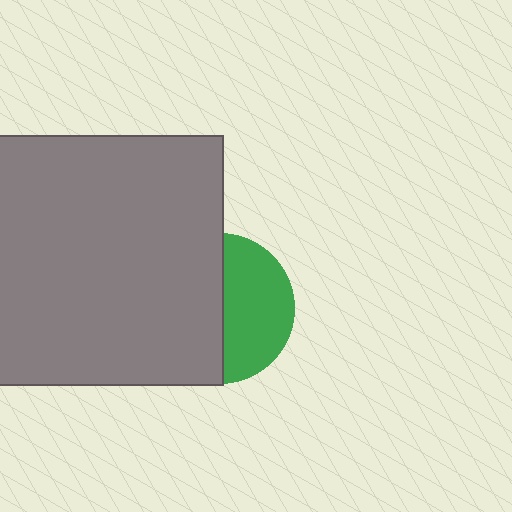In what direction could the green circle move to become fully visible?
The green circle could move right. That would shift it out from behind the gray square entirely.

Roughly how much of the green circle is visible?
About half of it is visible (roughly 47%).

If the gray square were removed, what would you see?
You would see the complete green circle.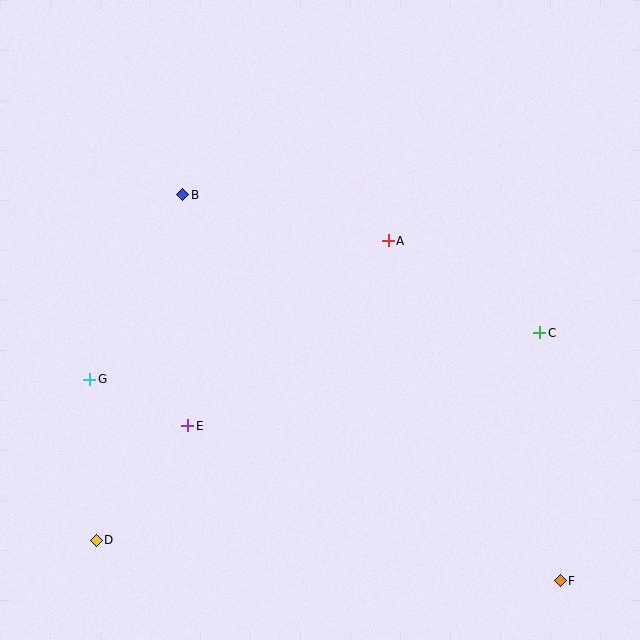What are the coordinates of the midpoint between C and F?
The midpoint between C and F is at (550, 457).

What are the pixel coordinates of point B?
Point B is at (183, 195).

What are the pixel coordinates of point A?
Point A is at (388, 241).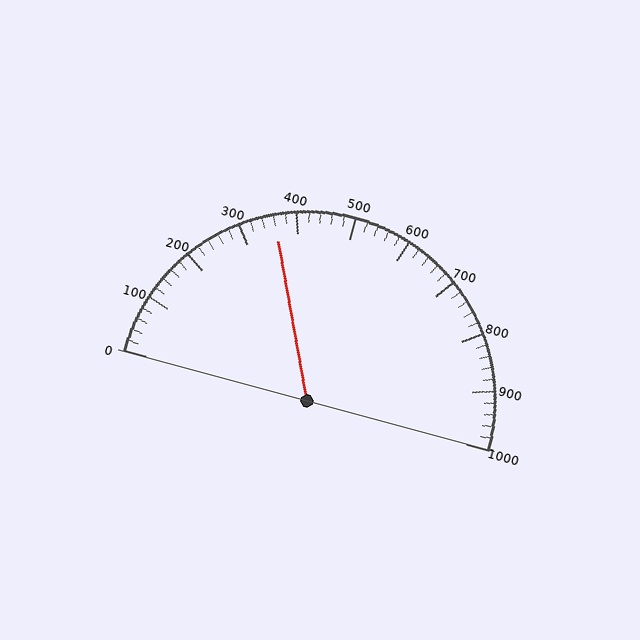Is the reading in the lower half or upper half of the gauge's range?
The reading is in the lower half of the range (0 to 1000).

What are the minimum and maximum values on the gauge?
The gauge ranges from 0 to 1000.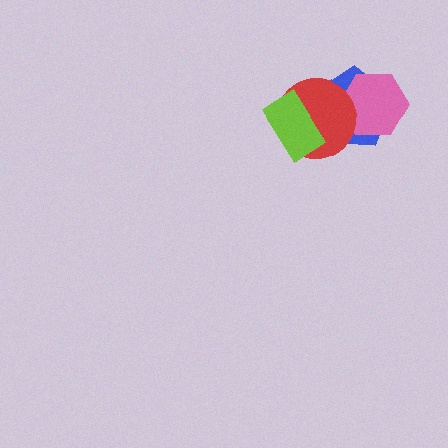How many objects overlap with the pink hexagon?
2 objects overlap with the pink hexagon.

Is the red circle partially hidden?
Yes, it is partially covered by another shape.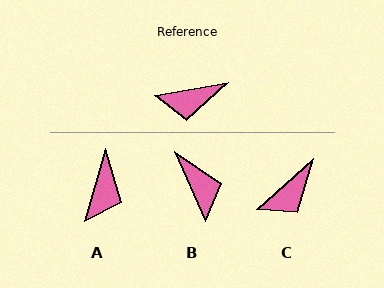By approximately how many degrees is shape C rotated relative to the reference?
Approximately 33 degrees counter-clockwise.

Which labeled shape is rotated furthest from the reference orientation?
B, about 104 degrees away.